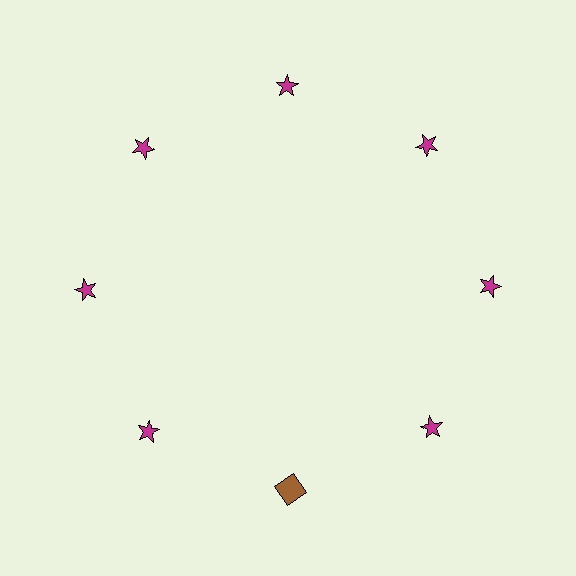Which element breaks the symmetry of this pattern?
The brown square at roughly the 6 o'clock position breaks the symmetry. All other shapes are magenta stars.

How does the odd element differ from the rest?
It differs in both color (brown instead of magenta) and shape (square instead of star).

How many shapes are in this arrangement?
There are 8 shapes arranged in a ring pattern.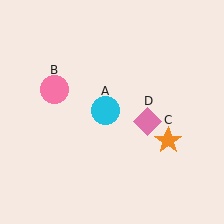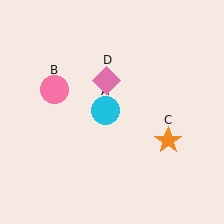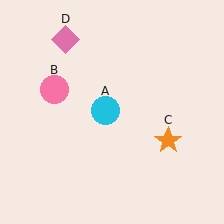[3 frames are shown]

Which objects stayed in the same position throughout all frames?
Cyan circle (object A) and pink circle (object B) and orange star (object C) remained stationary.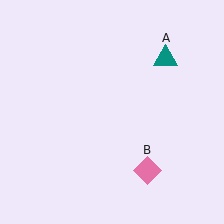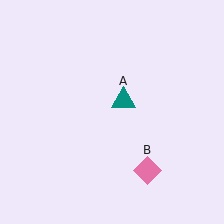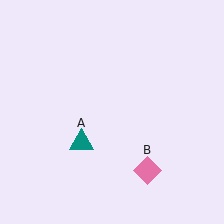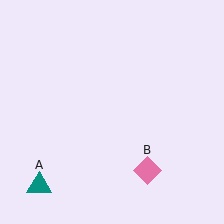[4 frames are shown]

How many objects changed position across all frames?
1 object changed position: teal triangle (object A).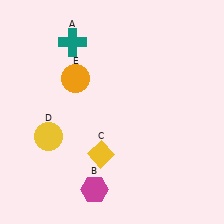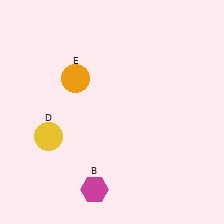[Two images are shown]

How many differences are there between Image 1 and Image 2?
There are 2 differences between the two images.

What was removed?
The yellow diamond (C), the teal cross (A) were removed in Image 2.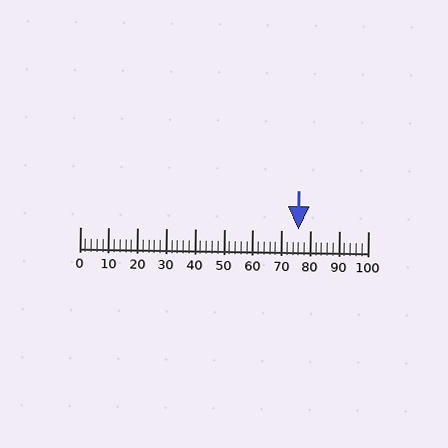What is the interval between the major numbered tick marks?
The major tick marks are spaced 10 units apart.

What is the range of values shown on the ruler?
The ruler shows values from 0 to 100.